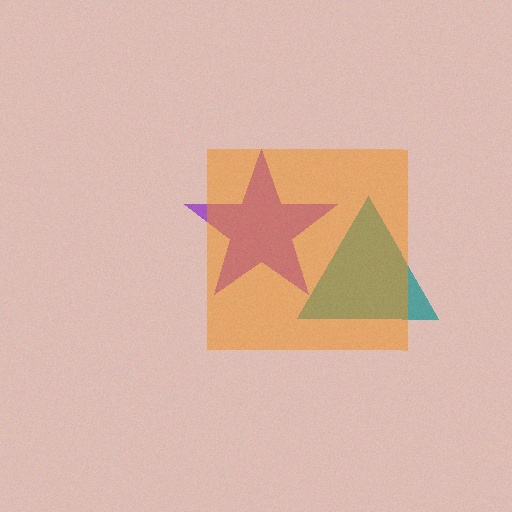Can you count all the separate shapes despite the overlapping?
Yes, there are 3 separate shapes.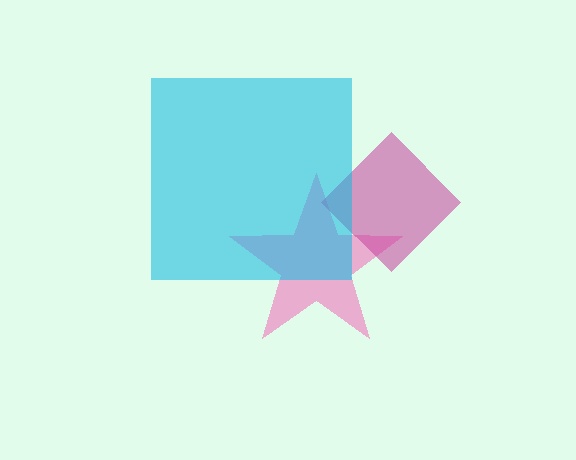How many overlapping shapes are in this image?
There are 3 overlapping shapes in the image.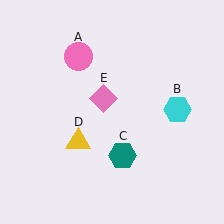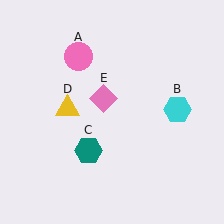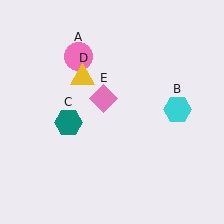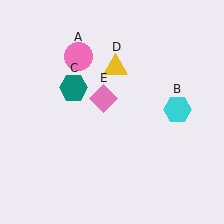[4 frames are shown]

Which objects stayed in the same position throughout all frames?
Pink circle (object A) and cyan hexagon (object B) and pink diamond (object E) remained stationary.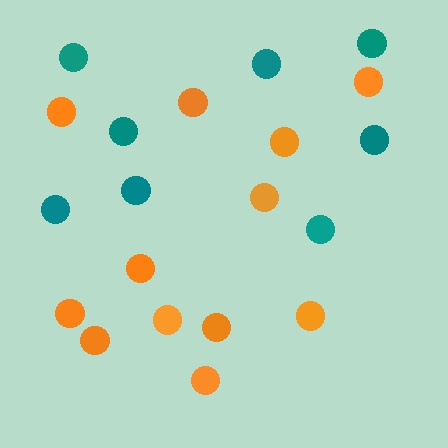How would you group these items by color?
There are 2 groups: one group of orange circles (12) and one group of teal circles (8).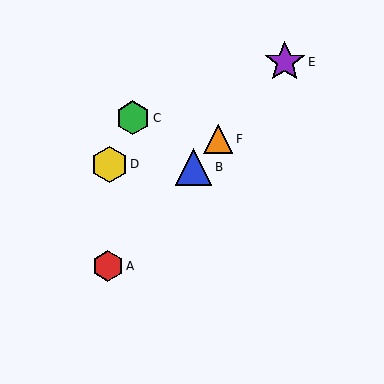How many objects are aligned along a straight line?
4 objects (A, B, E, F) are aligned along a straight line.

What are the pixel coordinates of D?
Object D is at (109, 164).